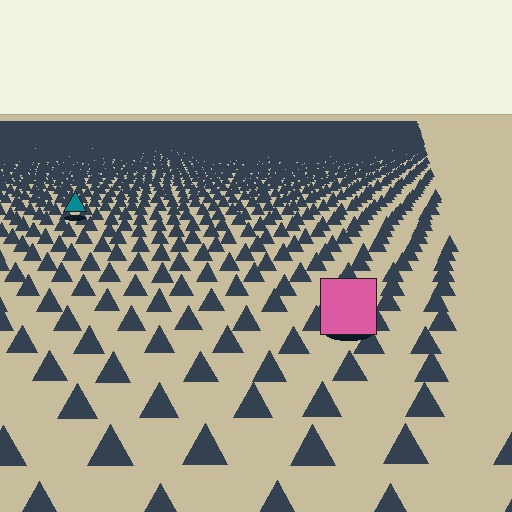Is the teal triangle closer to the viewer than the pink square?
No. The pink square is closer — you can tell from the texture gradient: the ground texture is coarser near it.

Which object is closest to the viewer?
The pink square is closest. The texture marks near it are larger and more spread out.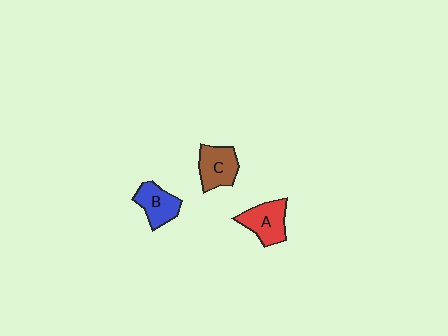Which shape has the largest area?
Shape A (red).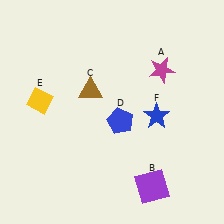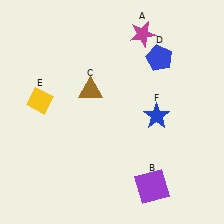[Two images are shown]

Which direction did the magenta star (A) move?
The magenta star (A) moved up.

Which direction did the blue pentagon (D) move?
The blue pentagon (D) moved up.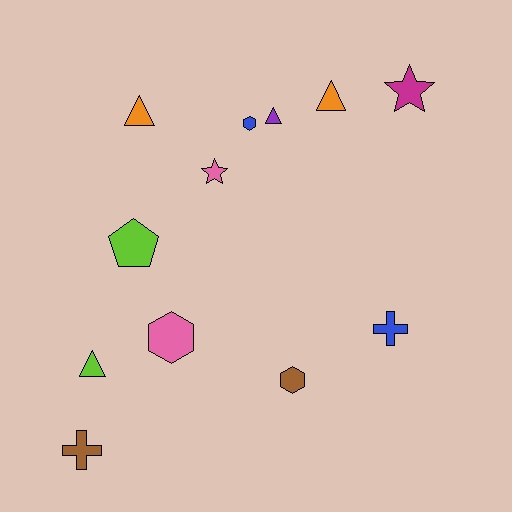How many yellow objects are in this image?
There are no yellow objects.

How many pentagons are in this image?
There is 1 pentagon.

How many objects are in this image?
There are 12 objects.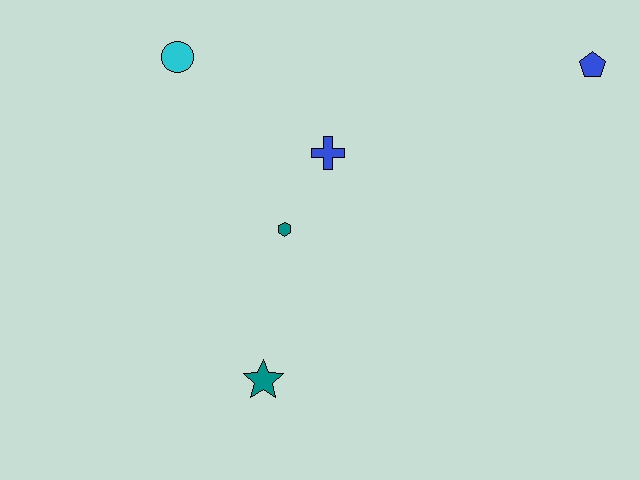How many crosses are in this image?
There is 1 cross.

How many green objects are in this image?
There are no green objects.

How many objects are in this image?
There are 5 objects.